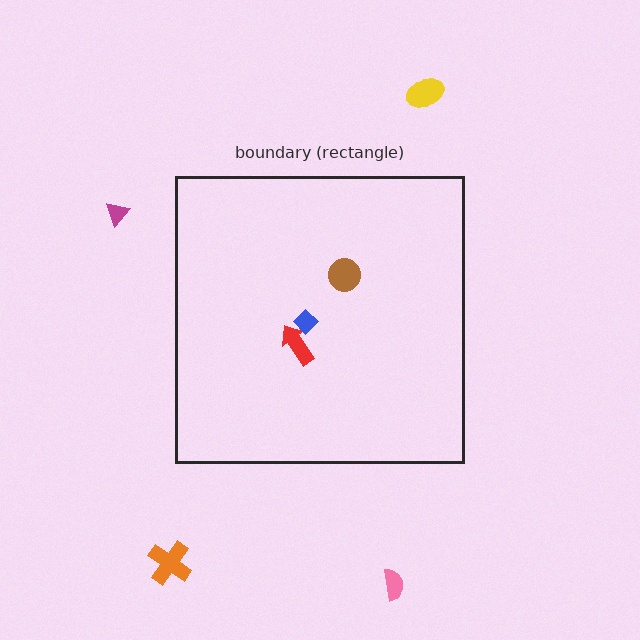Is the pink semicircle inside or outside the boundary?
Outside.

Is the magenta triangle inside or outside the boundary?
Outside.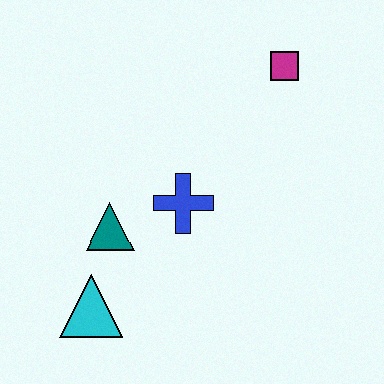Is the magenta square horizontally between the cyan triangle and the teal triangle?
No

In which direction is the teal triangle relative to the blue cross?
The teal triangle is to the left of the blue cross.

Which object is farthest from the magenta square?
The cyan triangle is farthest from the magenta square.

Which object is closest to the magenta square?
The blue cross is closest to the magenta square.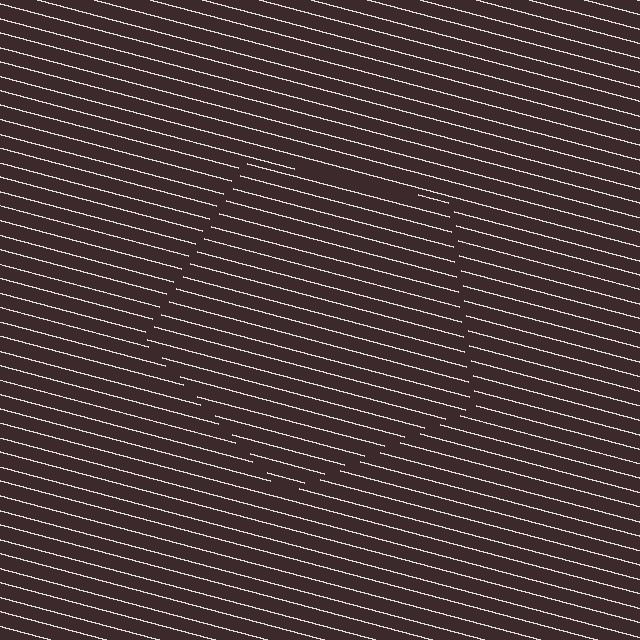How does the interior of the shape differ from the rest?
The interior of the shape contains the same grating, shifted by half a period — the contour is defined by the phase discontinuity where line-ends from the inner and outer gratings abut.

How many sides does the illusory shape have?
5 sides — the line-ends trace a pentagon.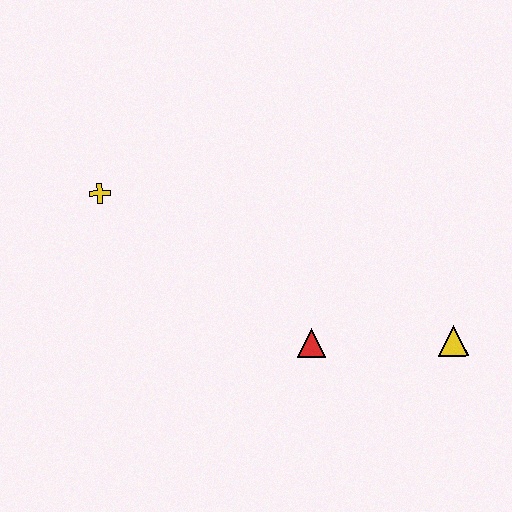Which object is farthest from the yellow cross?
The yellow triangle is farthest from the yellow cross.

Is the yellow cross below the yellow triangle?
No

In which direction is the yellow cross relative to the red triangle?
The yellow cross is to the left of the red triangle.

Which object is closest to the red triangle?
The yellow triangle is closest to the red triangle.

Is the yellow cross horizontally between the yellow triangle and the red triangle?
No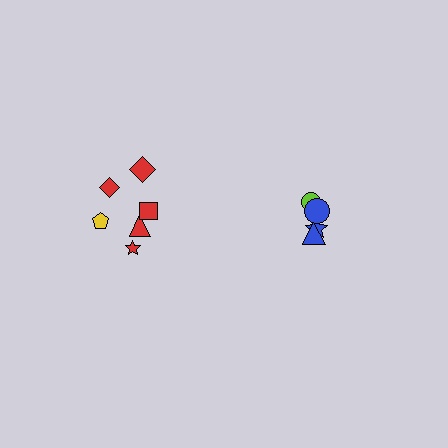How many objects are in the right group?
There are 4 objects.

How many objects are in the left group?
There are 6 objects.